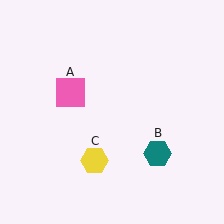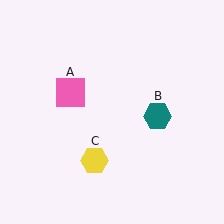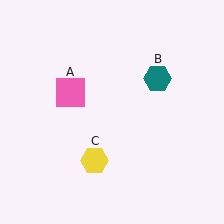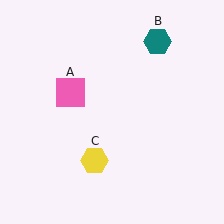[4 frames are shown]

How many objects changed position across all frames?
1 object changed position: teal hexagon (object B).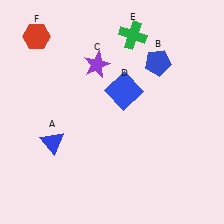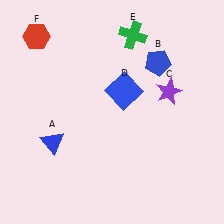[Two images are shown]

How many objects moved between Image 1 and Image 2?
1 object moved between the two images.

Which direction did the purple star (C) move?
The purple star (C) moved right.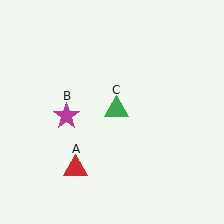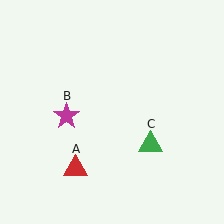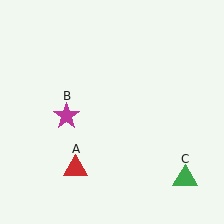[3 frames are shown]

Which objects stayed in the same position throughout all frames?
Red triangle (object A) and magenta star (object B) remained stationary.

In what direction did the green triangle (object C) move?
The green triangle (object C) moved down and to the right.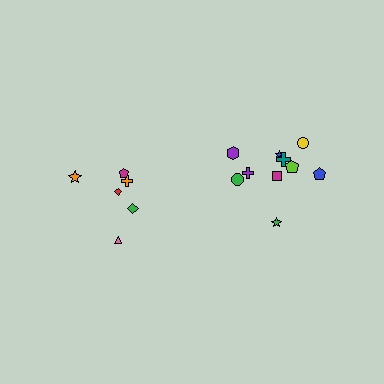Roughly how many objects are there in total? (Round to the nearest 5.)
Roughly 15 objects in total.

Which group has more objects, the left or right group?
The right group.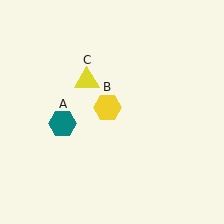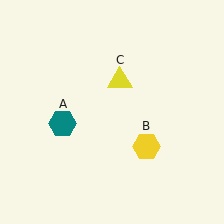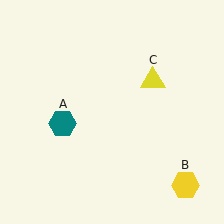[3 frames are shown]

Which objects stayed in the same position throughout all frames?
Teal hexagon (object A) remained stationary.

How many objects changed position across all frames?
2 objects changed position: yellow hexagon (object B), yellow triangle (object C).